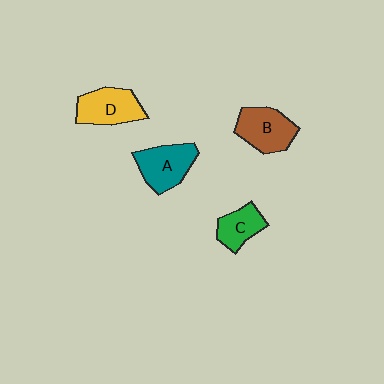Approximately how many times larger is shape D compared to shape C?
Approximately 1.4 times.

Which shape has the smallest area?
Shape C (green).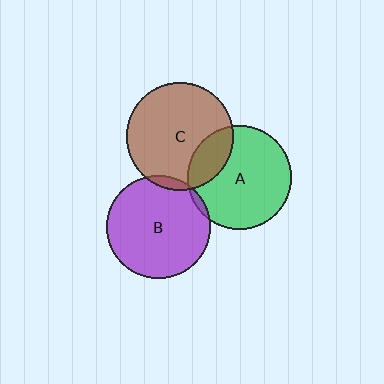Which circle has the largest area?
Circle C (brown).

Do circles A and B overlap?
Yes.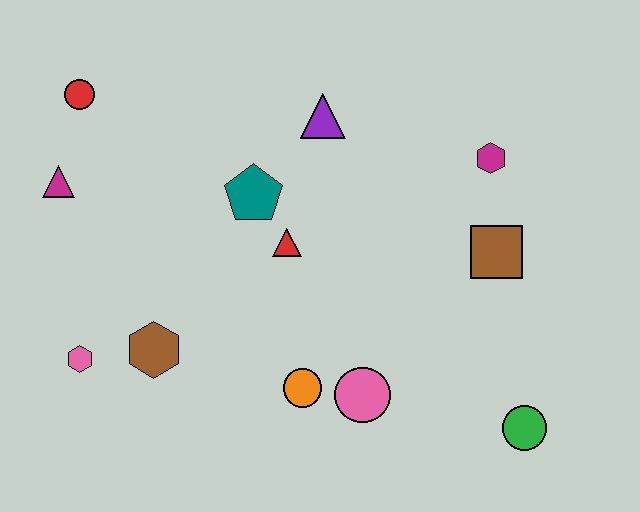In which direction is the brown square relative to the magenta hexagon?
The brown square is below the magenta hexagon.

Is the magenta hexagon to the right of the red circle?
Yes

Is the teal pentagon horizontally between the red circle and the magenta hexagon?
Yes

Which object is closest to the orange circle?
The pink circle is closest to the orange circle.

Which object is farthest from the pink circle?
The red circle is farthest from the pink circle.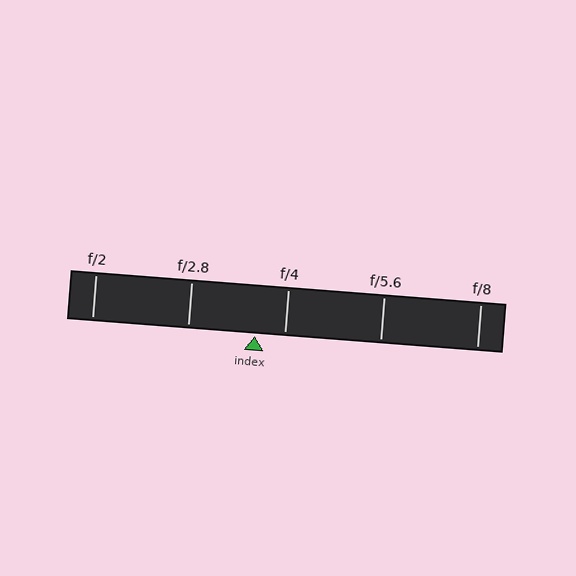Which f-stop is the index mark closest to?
The index mark is closest to f/4.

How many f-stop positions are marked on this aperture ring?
There are 5 f-stop positions marked.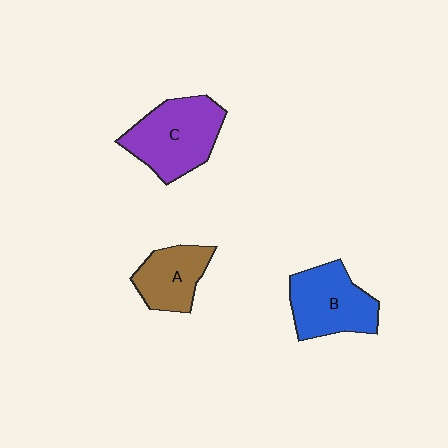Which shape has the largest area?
Shape C (purple).